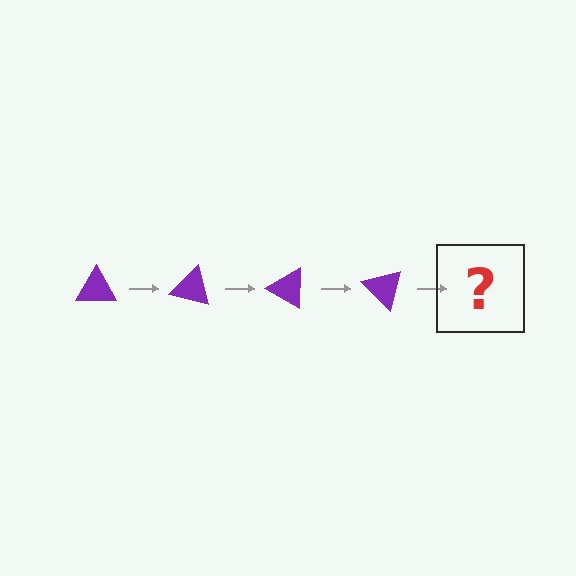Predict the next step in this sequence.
The next step is a purple triangle rotated 60 degrees.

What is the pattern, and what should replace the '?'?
The pattern is that the triangle rotates 15 degrees each step. The '?' should be a purple triangle rotated 60 degrees.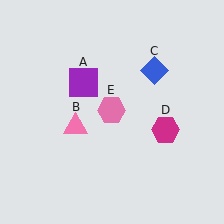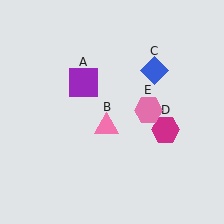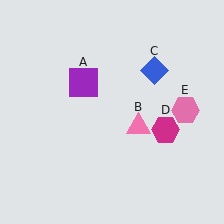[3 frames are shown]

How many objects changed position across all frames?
2 objects changed position: pink triangle (object B), pink hexagon (object E).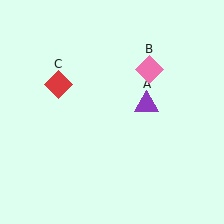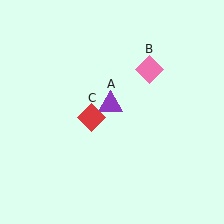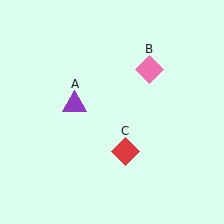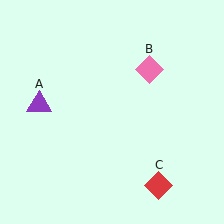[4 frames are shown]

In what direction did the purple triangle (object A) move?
The purple triangle (object A) moved left.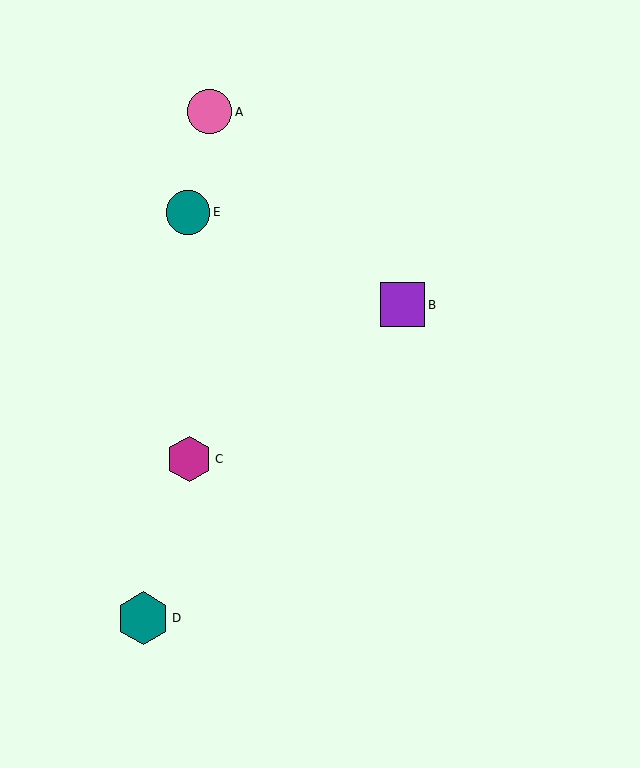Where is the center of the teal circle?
The center of the teal circle is at (188, 212).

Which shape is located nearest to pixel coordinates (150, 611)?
The teal hexagon (labeled D) at (143, 618) is nearest to that location.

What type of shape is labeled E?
Shape E is a teal circle.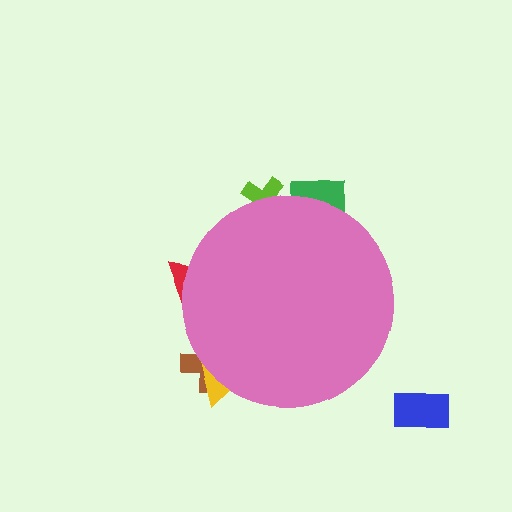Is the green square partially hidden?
Yes, the green square is partially hidden behind the pink circle.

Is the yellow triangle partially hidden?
Yes, the yellow triangle is partially hidden behind the pink circle.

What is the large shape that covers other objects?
A pink circle.